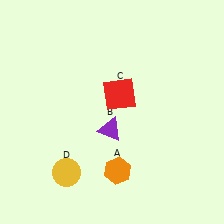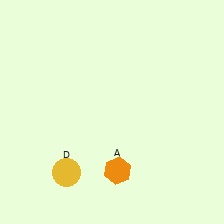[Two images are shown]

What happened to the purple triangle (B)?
The purple triangle (B) was removed in Image 2. It was in the bottom-left area of Image 1.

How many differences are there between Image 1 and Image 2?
There are 2 differences between the two images.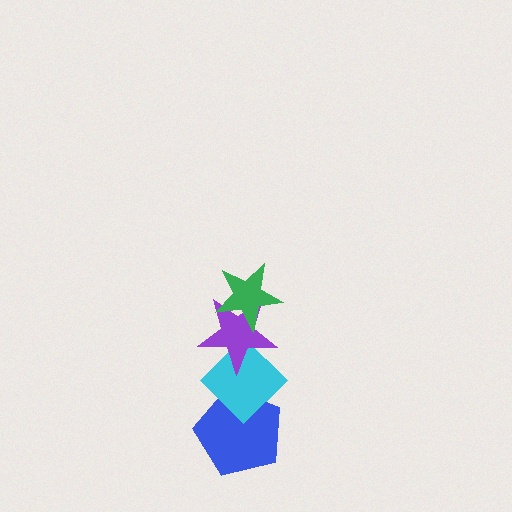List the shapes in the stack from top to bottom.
From top to bottom: the green star, the purple star, the cyan diamond, the blue pentagon.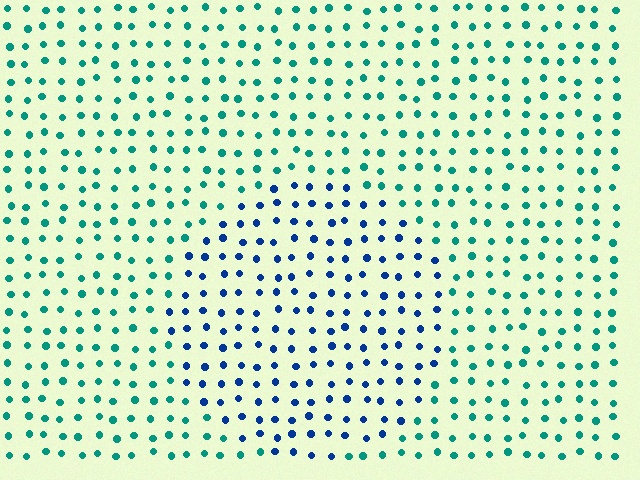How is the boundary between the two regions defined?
The boundary is defined purely by a slight shift in hue (about 49 degrees). Spacing, size, and orientation are identical on both sides.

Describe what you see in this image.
The image is filled with small teal elements in a uniform arrangement. A circle-shaped region is visible where the elements are tinted to a slightly different hue, forming a subtle color boundary.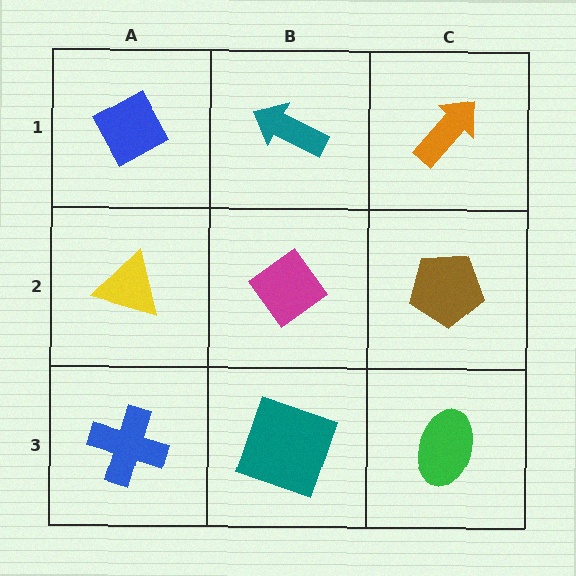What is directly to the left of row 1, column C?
A teal arrow.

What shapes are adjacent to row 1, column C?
A brown pentagon (row 2, column C), a teal arrow (row 1, column B).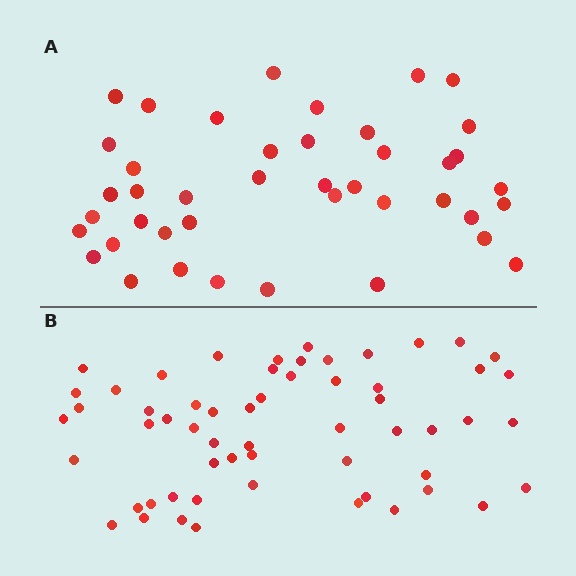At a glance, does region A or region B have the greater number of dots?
Region B (the bottom region) has more dots.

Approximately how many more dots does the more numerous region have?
Region B has approximately 15 more dots than region A.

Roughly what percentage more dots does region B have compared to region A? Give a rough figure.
About 40% more.